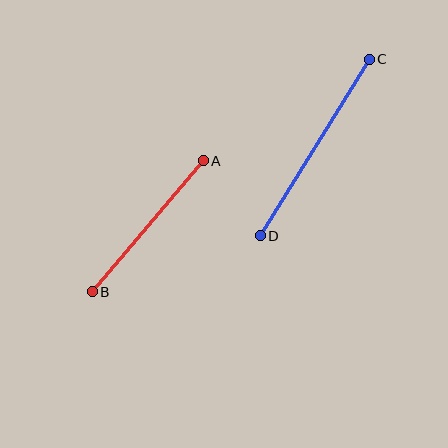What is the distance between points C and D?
The distance is approximately 207 pixels.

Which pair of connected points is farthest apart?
Points C and D are farthest apart.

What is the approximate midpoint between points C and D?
The midpoint is at approximately (315, 147) pixels.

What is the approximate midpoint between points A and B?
The midpoint is at approximately (148, 226) pixels.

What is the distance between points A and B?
The distance is approximately 172 pixels.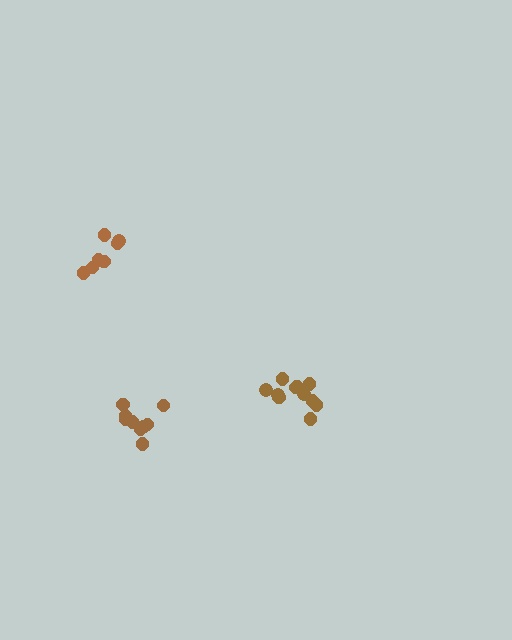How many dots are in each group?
Group 1: 11 dots, Group 2: 7 dots, Group 3: 9 dots (27 total).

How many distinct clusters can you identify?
There are 3 distinct clusters.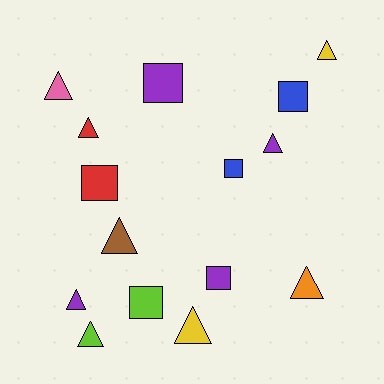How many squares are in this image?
There are 6 squares.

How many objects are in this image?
There are 15 objects.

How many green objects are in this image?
There are no green objects.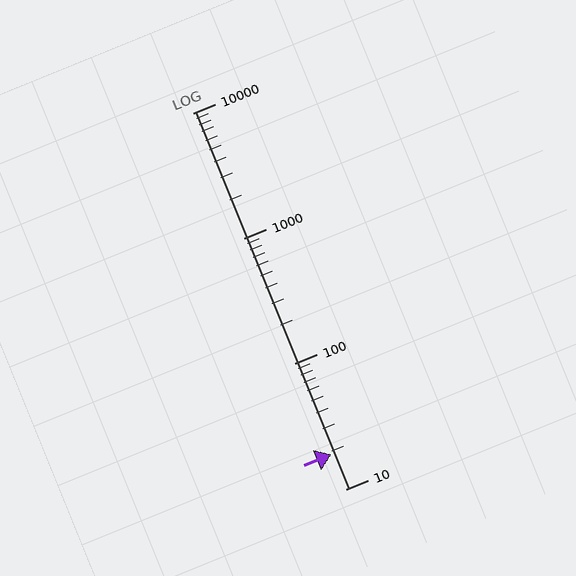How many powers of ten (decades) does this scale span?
The scale spans 3 decades, from 10 to 10000.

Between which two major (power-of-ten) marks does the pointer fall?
The pointer is between 10 and 100.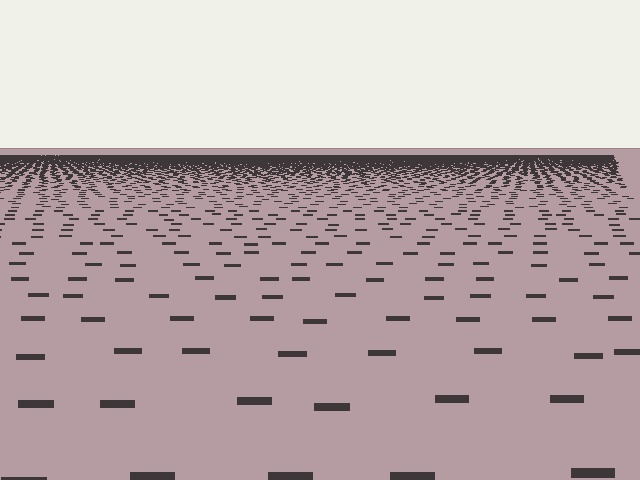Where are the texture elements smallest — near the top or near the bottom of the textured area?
Near the top.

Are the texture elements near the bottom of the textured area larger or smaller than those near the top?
Larger. Near the bottom, elements are closer to the viewer and appear at a bigger on-screen size.